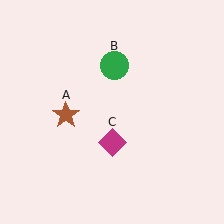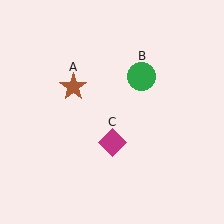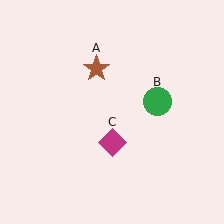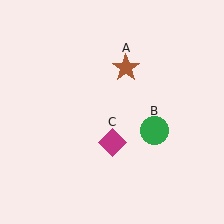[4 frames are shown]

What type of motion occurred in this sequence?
The brown star (object A), green circle (object B) rotated clockwise around the center of the scene.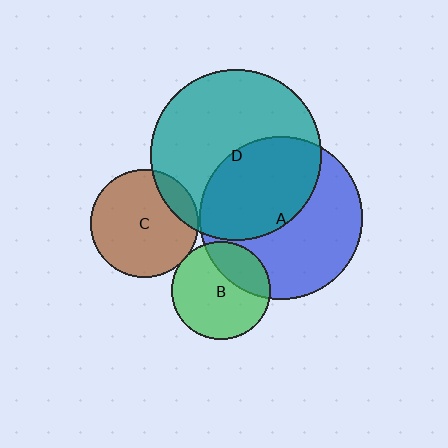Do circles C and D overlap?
Yes.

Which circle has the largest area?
Circle D (teal).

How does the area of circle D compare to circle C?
Approximately 2.5 times.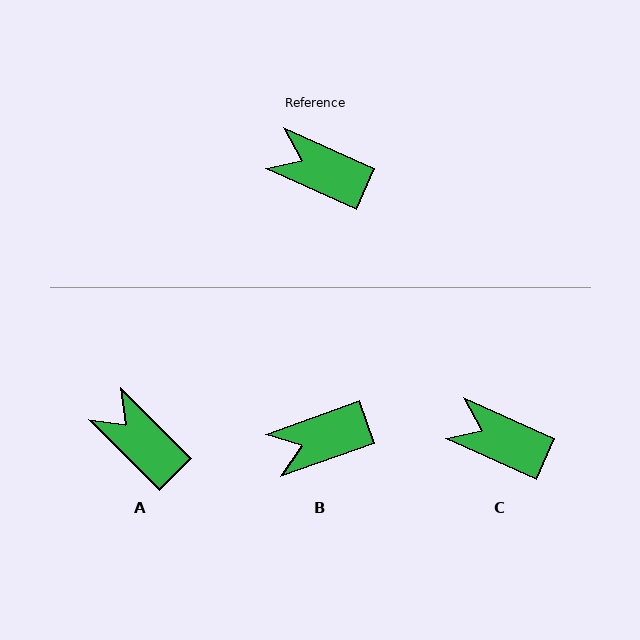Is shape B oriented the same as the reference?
No, it is off by about 44 degrees.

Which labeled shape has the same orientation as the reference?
C.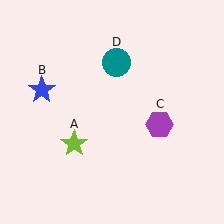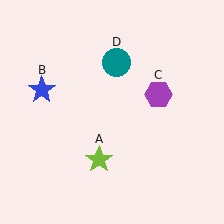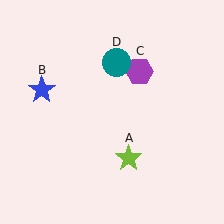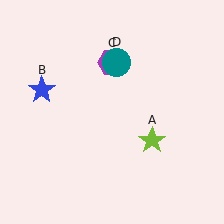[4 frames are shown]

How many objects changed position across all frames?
2 objects changed position: lime star (object A), purple hexagon (object C).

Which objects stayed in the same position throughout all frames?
Blue star (object B) and teal circle (object D) remained stationary.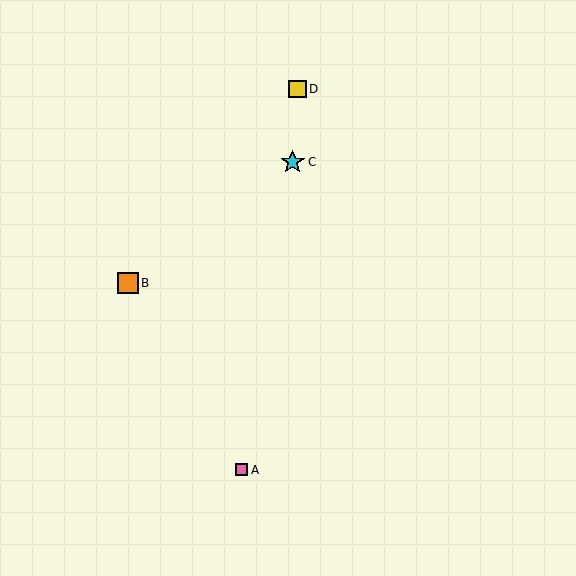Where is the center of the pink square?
The center of the pink square is at (242, 470).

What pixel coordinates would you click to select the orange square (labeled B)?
Click at (128, 283) to select the orange square B.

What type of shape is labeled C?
Shape C is a cyan star.